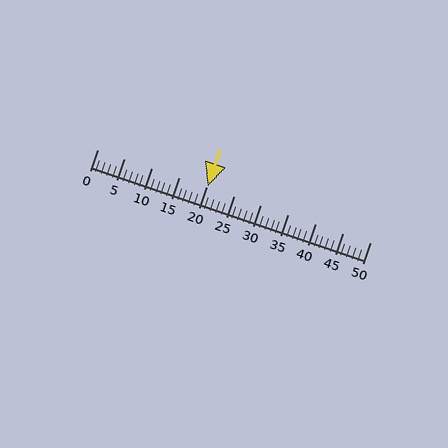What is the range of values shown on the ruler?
The ruler shows values from 0 to 50.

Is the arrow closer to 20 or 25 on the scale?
The arrow is closer to 20.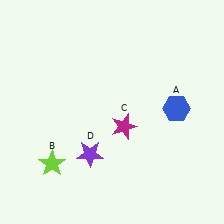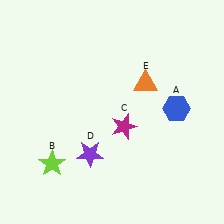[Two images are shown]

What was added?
An orange triangle (E) was added in Image 2.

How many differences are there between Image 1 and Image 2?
There is 1 difference between the two images.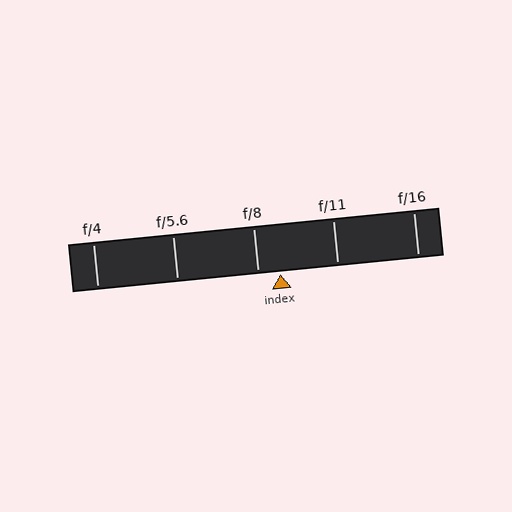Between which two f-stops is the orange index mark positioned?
The index mark is between f/8 and f/11.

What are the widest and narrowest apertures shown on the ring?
The widest aperture shown is f/4 and the narrowest is f/16.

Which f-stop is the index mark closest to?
The index mark is closest to f/8.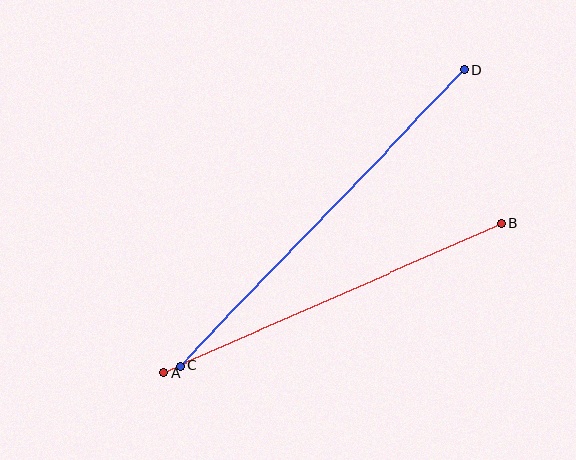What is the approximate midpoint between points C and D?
The midpoint is at approximately (322, 218) pixels.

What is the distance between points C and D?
The distance is approximately 411 pixels.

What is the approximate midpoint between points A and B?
The midpoint is at approximately (332, 298) pixels.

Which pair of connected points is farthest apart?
Points C and D are farthest apart.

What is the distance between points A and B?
The distance is approximately 369 pixels.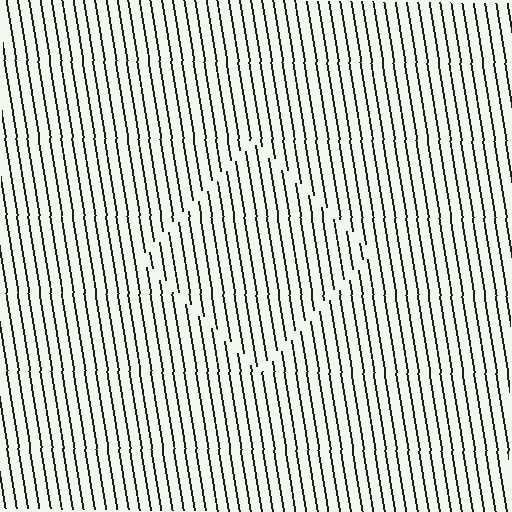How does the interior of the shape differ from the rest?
The interior of the shape contains the same grating, shifted by half a period — the contour is defined by the phase discontinuity where line-ends from the inner and outer gratings abut.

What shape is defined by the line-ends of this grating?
An illusory square. The interior of the shape contains the same grating, shifted by half a period — the contour is defined by the phase discontinuity where line-ends from the inner and outer gratings abut.